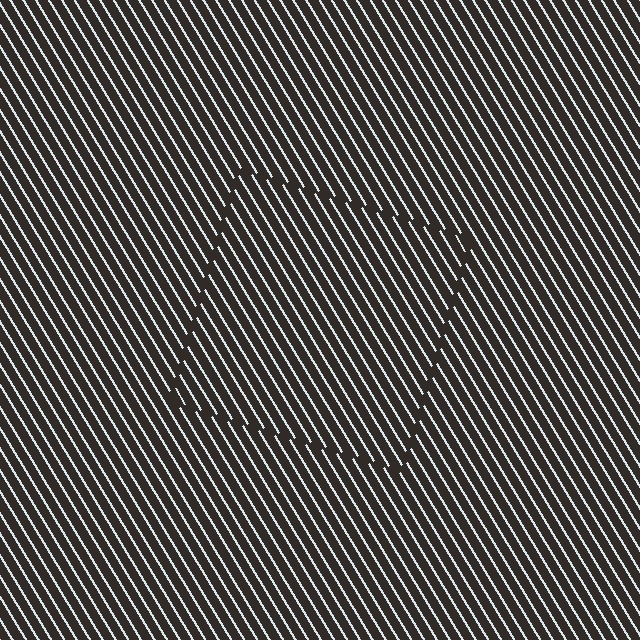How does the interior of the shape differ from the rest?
The interior of the shape contains the same grating, shifted by half a period — the contour is defined by the phase discontinuity where line-ends from the inner and outer gratings abut.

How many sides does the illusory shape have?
4 sides — the line-ends trace a square.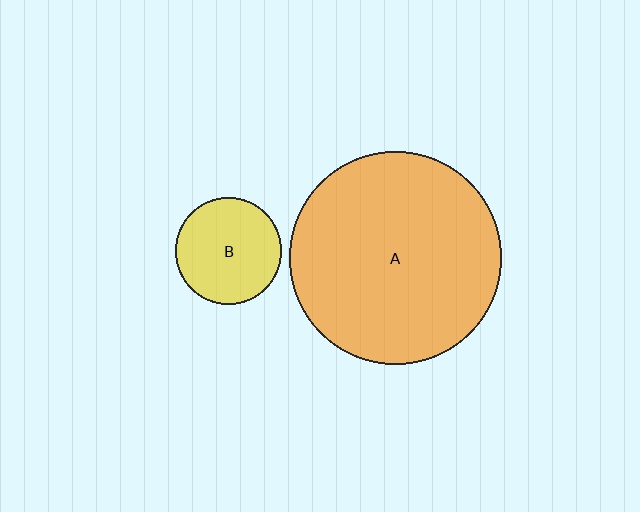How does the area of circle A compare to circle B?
Approximately 4.0 times.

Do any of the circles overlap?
No, none of the circles overlap.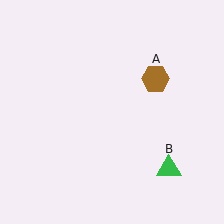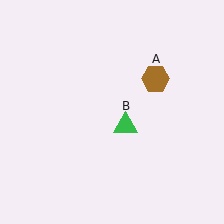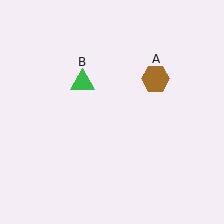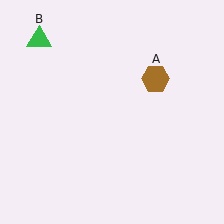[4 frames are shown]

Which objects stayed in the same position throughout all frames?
Brown hexagon (object A) remained stationary.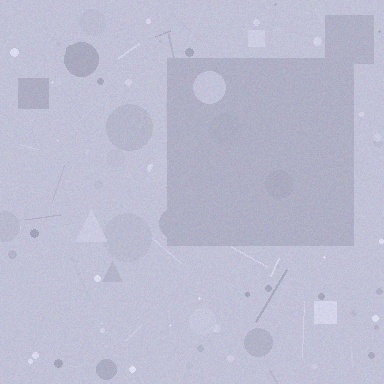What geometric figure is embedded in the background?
A square is embedded in the background.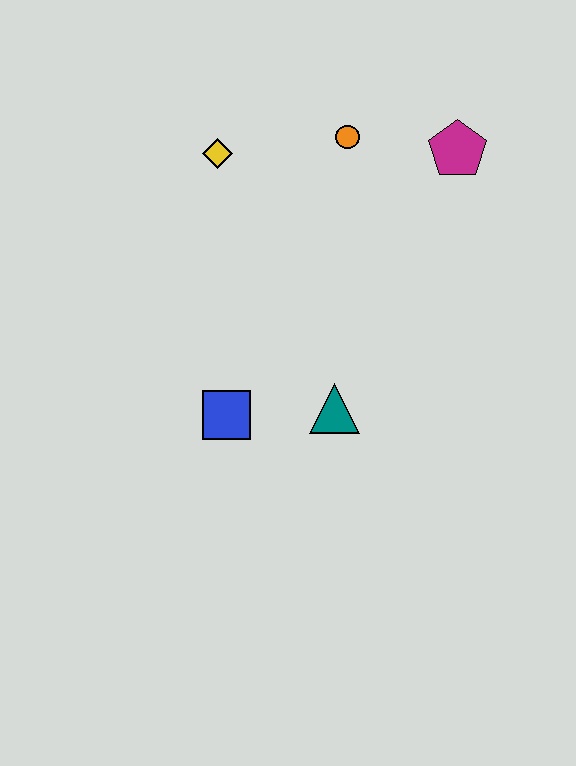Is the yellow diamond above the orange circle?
No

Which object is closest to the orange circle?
The magenta pentagon is closest to the orange circle.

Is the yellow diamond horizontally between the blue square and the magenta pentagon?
No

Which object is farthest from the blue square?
The magenta pentagon is farthest from the blue square.